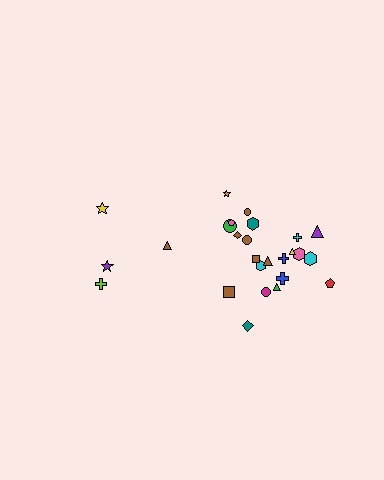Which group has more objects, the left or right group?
The right group.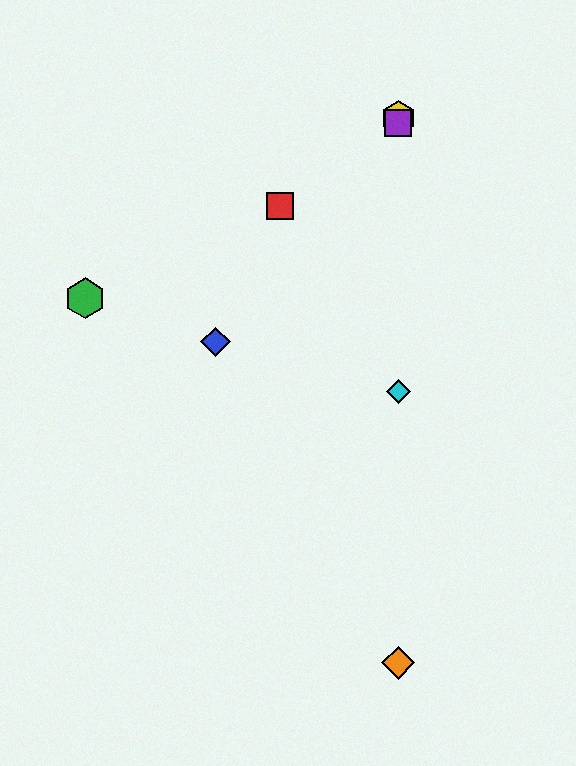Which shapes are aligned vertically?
The yellow hexagon, the purple square, the orange diamond, the cyan diamond are aligned vertically.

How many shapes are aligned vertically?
4 shapes (the yellow hexagon, the purple square, the orange diamond, the cyan diamond) are aligned vertically.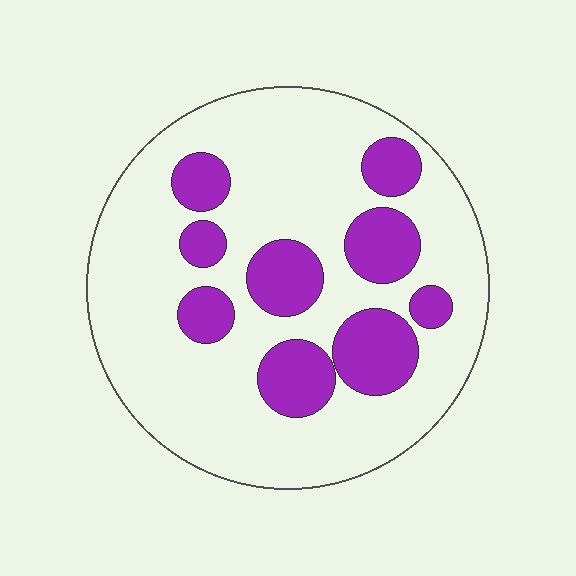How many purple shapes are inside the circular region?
9.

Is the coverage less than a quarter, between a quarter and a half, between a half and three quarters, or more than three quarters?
Less than a quarter.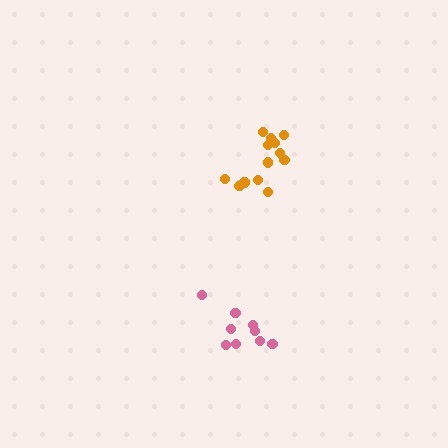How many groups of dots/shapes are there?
There are 2 groups.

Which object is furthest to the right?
The orange cluster is rightmost.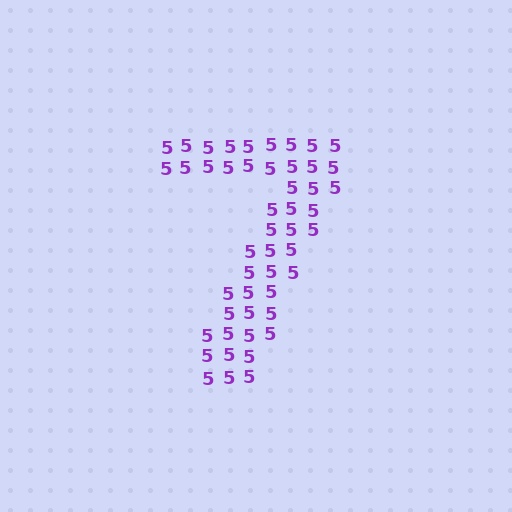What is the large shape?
The large shape is the digit 7.